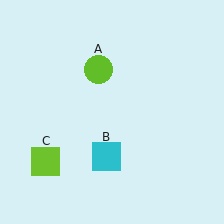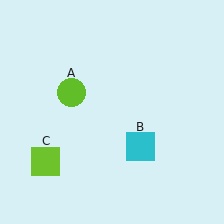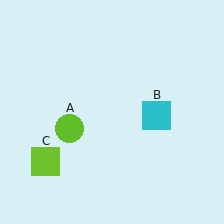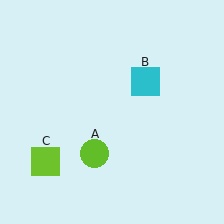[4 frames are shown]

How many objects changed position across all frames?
2 objects changed position: lime circle (object A), cyan square (object B).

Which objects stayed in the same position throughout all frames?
Lime square (object C) remained stationary.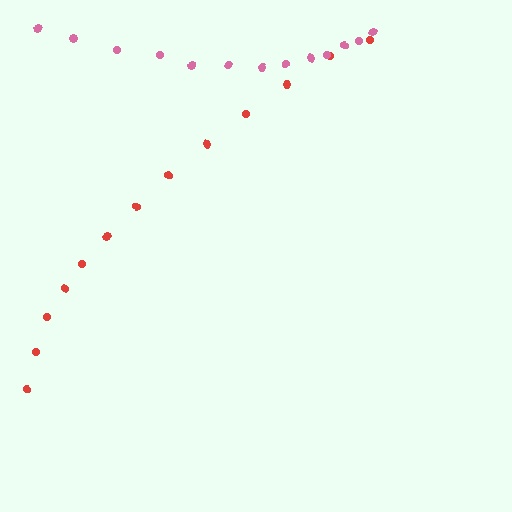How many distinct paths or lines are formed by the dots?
There are 2 distinct paths.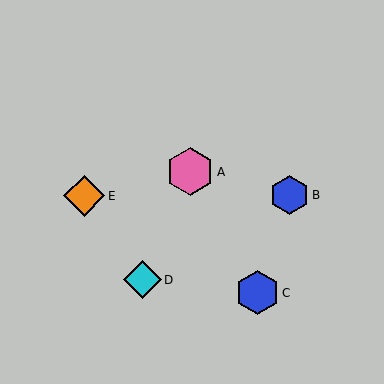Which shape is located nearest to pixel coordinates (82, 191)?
The orange diamond (labeled E) at (84, 196) is nearest to that location.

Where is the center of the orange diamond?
The center of the orange diamond is at (84, 196).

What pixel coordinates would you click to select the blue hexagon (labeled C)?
Click at (257, 293) to select the blue hexagon C.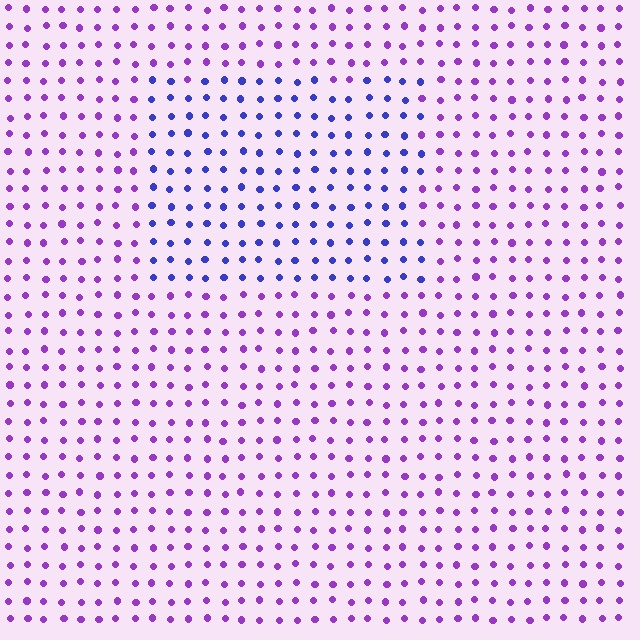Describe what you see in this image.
The image is filled with small purple elements in a uniform arrangement. A rectangle-shaped region is visible where the elements are tinted to a slightly different hue, forming a subtle color boundary.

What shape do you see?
I see a rectangle.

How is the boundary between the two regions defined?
The boundary is defined purely by a slight shift in hue (about 43 degrees). Spacing, size, and orientation are identical on both sides.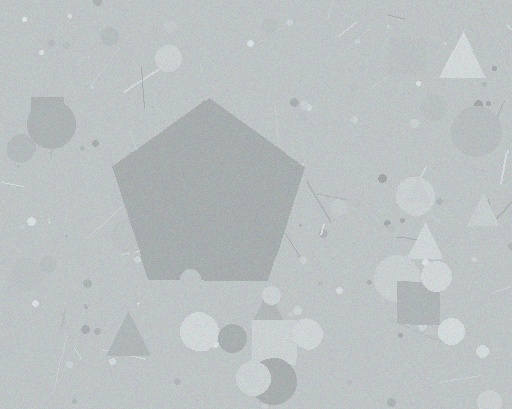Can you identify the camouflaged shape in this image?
The camouflaged shape is a pentagon.